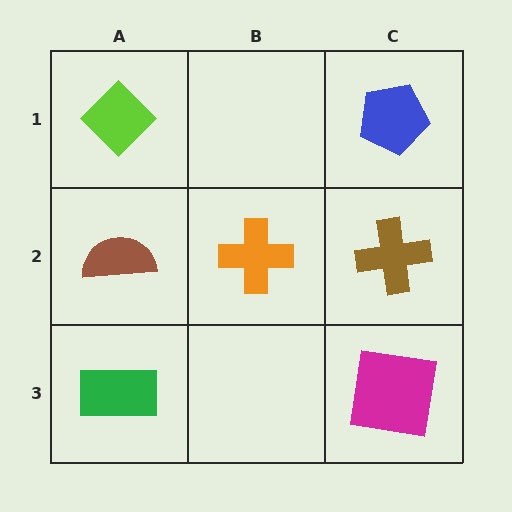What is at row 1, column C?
A blue pentagon.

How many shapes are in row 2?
3 shapes.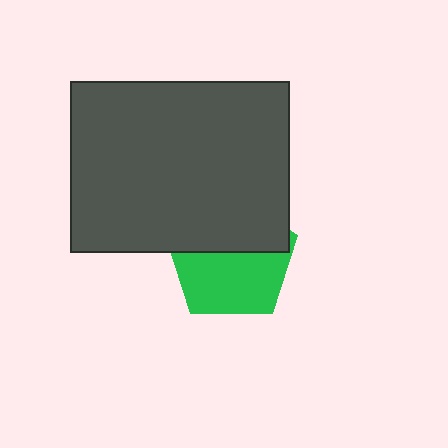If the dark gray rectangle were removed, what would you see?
You would see the complete green pentagon.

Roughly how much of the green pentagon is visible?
About half of it is visible (roughly 54%).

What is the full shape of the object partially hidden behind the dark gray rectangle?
The partially hidden object is a green pentagon.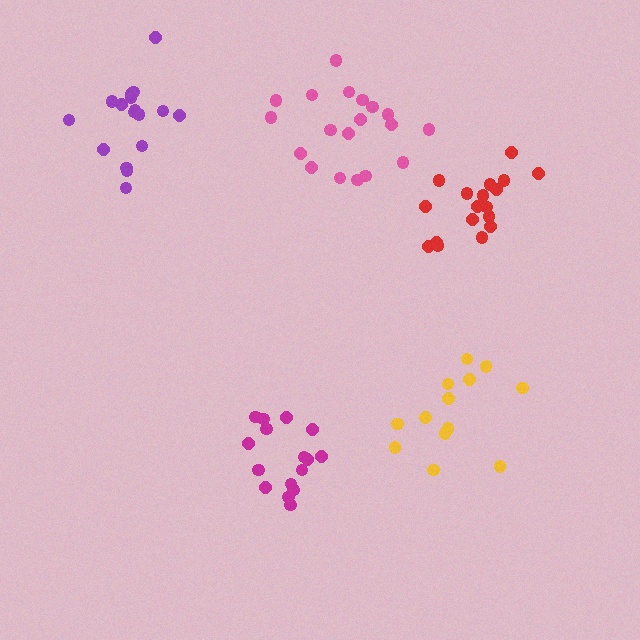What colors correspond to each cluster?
The clusters are colored: purple, pink, yellow, red, magenta.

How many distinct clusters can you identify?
There are 5 distinct clusters.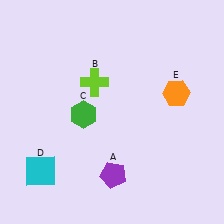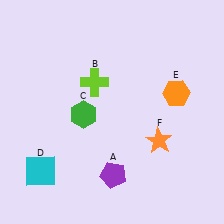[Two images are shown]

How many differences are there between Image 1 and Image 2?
There is 1 difference between the two images.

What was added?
An orange star (F) was added in Image 2.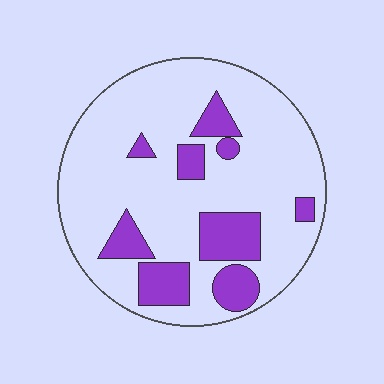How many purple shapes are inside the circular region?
9.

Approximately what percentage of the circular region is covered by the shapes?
Approximately 20%.